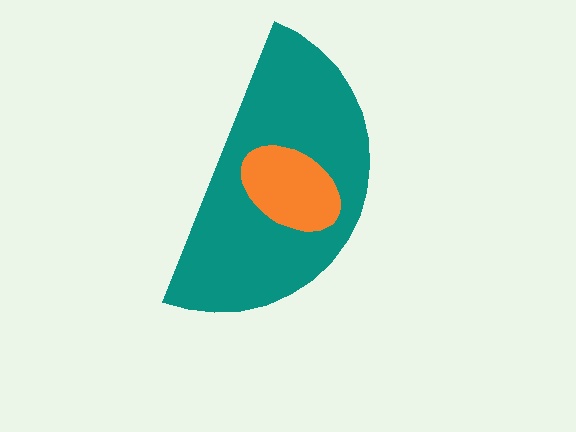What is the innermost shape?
The orange ellipse.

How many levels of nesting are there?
2.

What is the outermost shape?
The teal semicircle.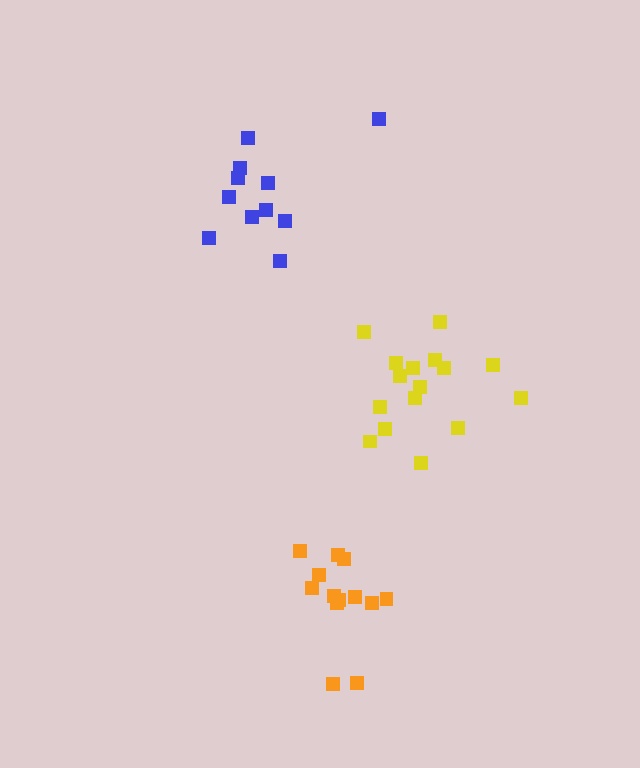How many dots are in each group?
Group 1: 11 dots, Group 2: 16 dots, Group 3: 13 dots (40 total).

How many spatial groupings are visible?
There are 3 spatial groupings.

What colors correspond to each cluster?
The clusters are colored: blue, yellow, orange.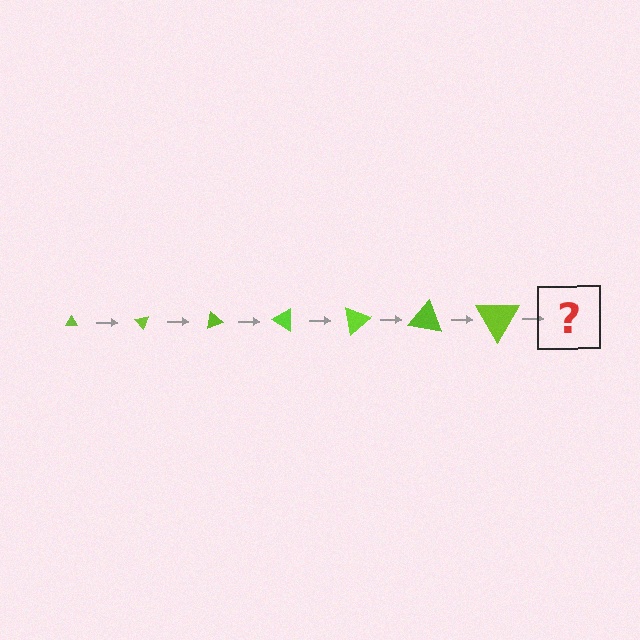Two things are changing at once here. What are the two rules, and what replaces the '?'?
The two rules are that the triangle grows larger each step and it rotates 50 degrees each step. The '?' should be a triangle, larger than the previous one and rotated 350 degrees from the start.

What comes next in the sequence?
The next element should be a triangle, larger than the previous one and rotated 350 degrees from the start.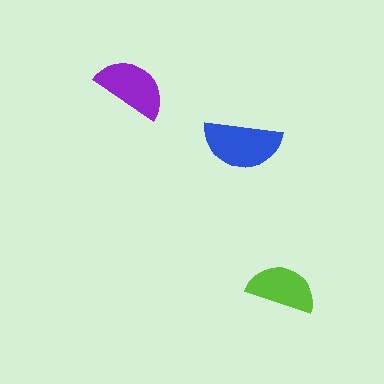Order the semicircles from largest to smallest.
the blue one, the purple one, the lime one.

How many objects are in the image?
There are 3 objects in the image.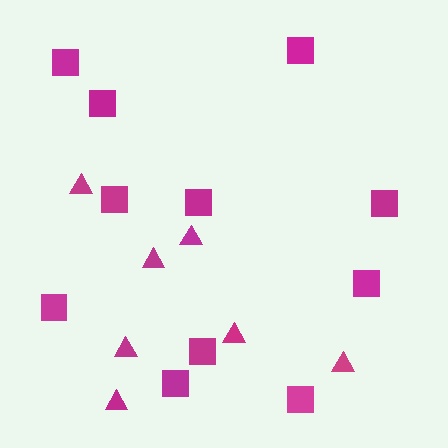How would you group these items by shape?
There are 2 groups: one group of squares (11) and one group of triangles (7).